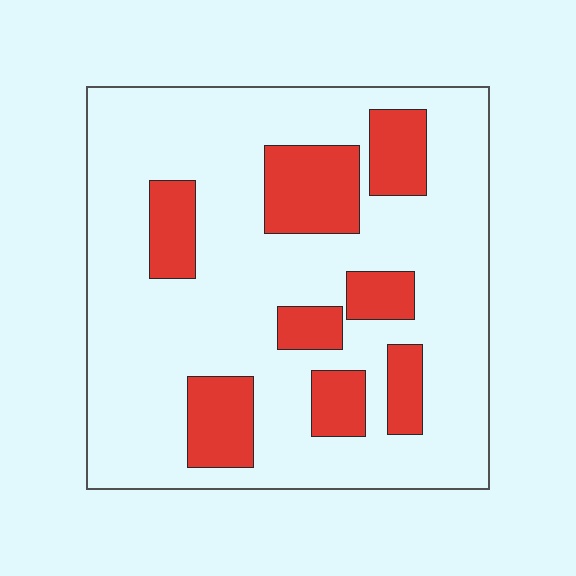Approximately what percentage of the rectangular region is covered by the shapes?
Approximately 25%.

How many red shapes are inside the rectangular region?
8.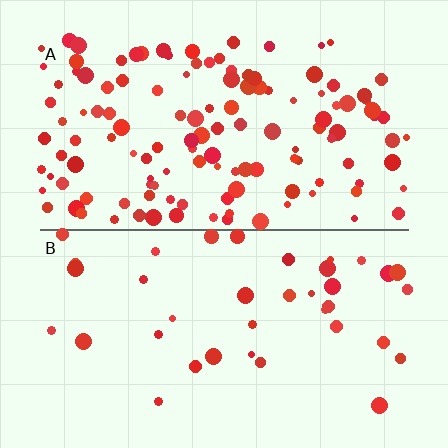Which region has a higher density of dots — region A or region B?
A (the top).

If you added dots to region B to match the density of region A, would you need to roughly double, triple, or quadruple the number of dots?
Approximately triple.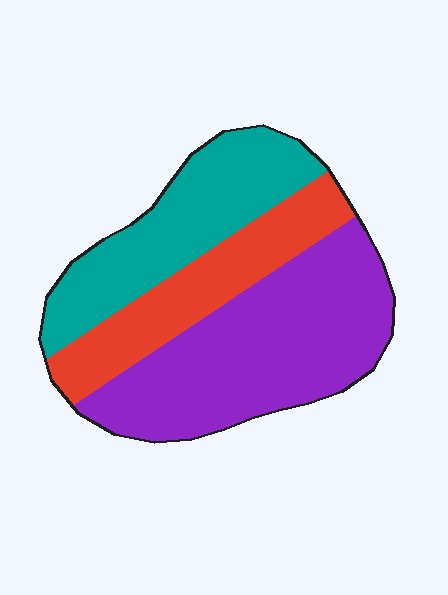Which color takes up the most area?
Purple, at roughly 45%.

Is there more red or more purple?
Purple.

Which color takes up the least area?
Red, at roughly 25%.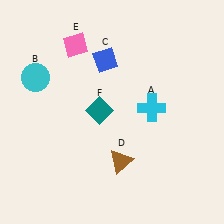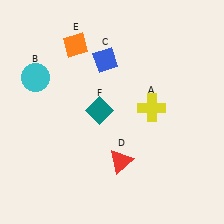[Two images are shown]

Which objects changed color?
A changed from cyan to yellow. D changed from brown to red. E changed from pink to orange.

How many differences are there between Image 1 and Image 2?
There are 3 differences between the two images.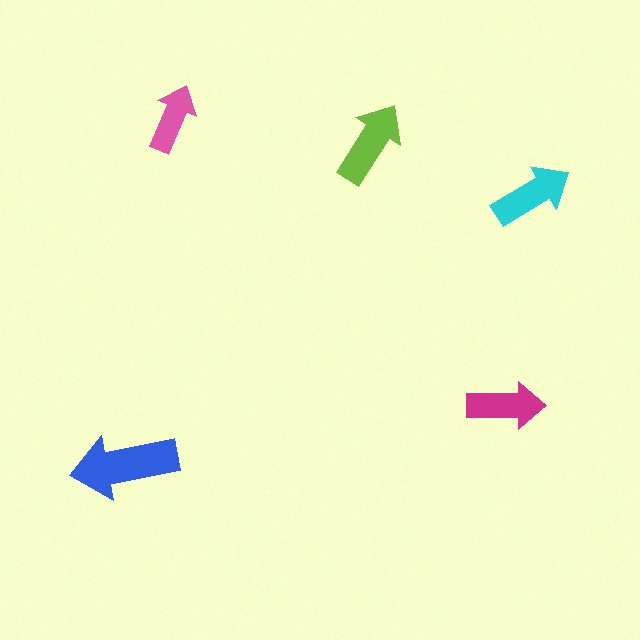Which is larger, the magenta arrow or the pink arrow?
The magenta one.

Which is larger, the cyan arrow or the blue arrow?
The blue one.